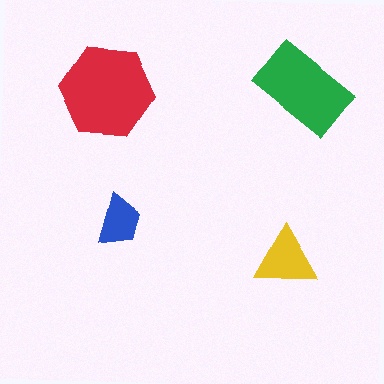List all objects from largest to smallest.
The red hexagon, the green rectangle, the yellow triangle, the blue trapezoid.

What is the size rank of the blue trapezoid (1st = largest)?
4th.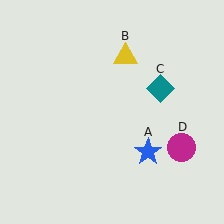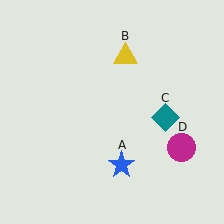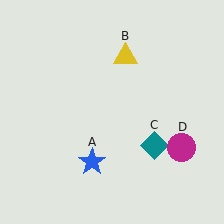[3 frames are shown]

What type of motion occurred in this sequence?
The blue star (object A), teal diamond (object C) rotated clockwise around the center of the scene.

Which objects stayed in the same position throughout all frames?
Yellow triangle (object B) and magenta circle (object D) remained stationary.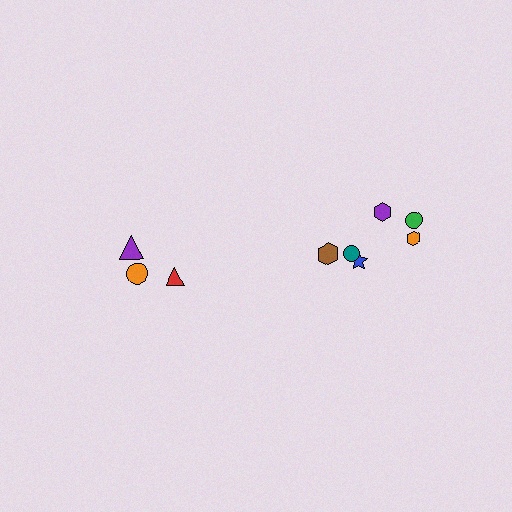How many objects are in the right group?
There are 6 objects.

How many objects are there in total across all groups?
There are 9 objects.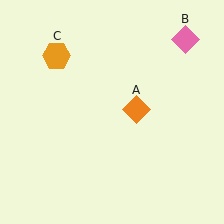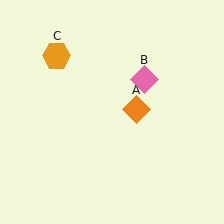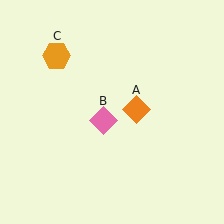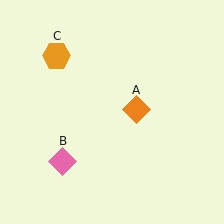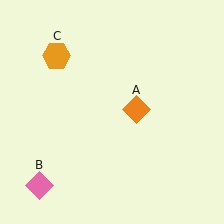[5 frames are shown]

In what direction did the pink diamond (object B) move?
The pink diamond (object B) moved down and to the left.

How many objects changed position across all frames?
1 object changed position: pink diamond (object B).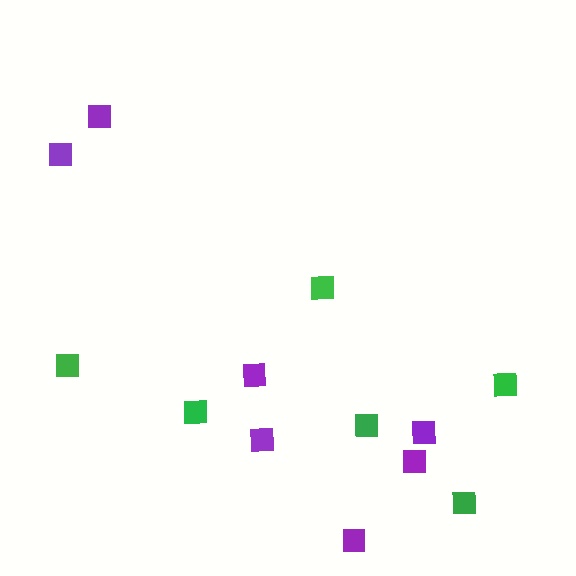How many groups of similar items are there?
There are 2 groups: one group of green squares (6) and one group of purple squares (7).